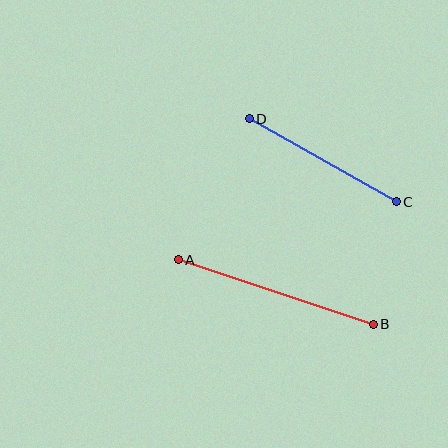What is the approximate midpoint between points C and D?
The midpoint is at approximately (323, 160) pixels.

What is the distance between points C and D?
The distance is approximately 169 pixels.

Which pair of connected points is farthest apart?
Points A and B are farthest apart.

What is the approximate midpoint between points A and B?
The midpoint is at approximately (276, 292) pixels.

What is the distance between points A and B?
The distance is approximately 205 pixels.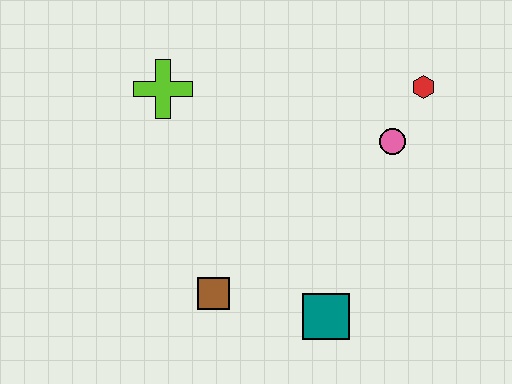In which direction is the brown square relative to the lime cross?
The brown square is below the lime cross.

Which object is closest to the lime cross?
The brown square is closest to the lime cross.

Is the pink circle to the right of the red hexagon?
No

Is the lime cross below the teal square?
No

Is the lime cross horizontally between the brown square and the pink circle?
No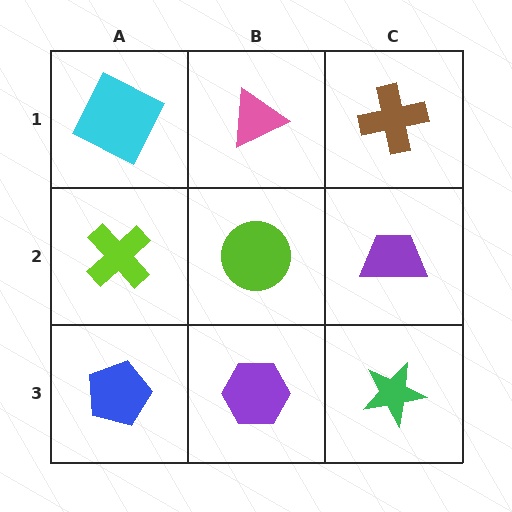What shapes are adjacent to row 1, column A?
A lime cross (row 2, column A), a pink triangle (row 1, column B).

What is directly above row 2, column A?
A cyan square.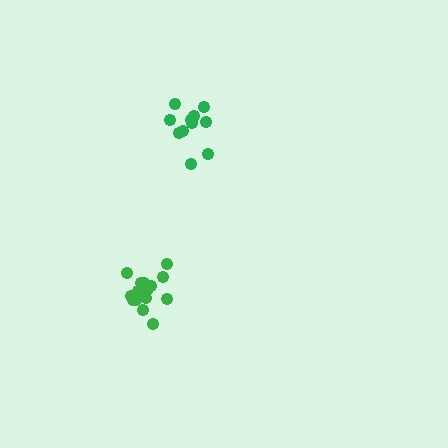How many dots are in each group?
Group 1: 11 dots, Group 2: 15 dots (26 total).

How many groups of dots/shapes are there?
There are 2 groups.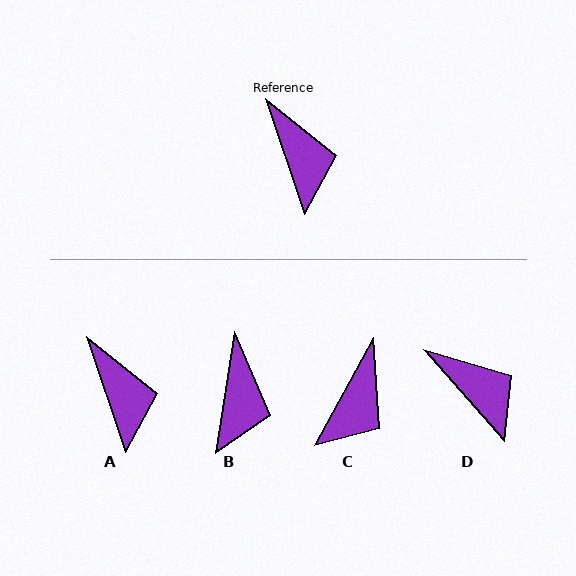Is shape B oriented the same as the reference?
No, it is off by about 27 degrees.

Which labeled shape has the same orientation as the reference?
A.